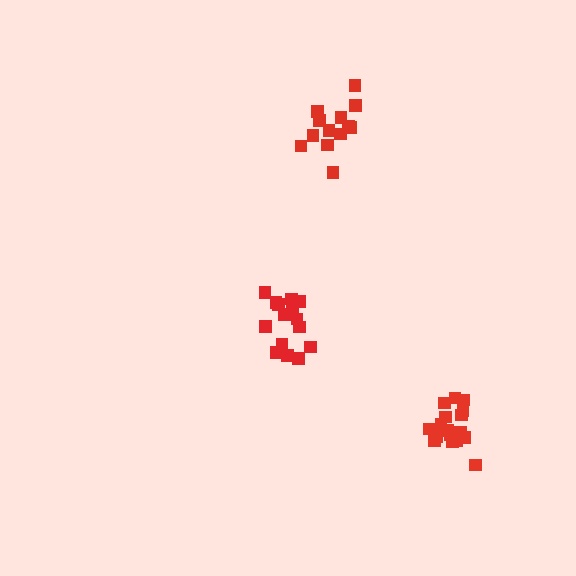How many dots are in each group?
Group 1: 17 dots, Group 2: 13 dots, Group 3: 15 dots (45 total).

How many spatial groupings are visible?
There are 3 spatial groupings.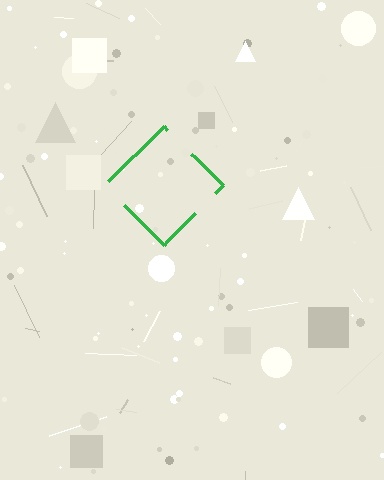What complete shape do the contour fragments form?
The contour fragments form a diamond.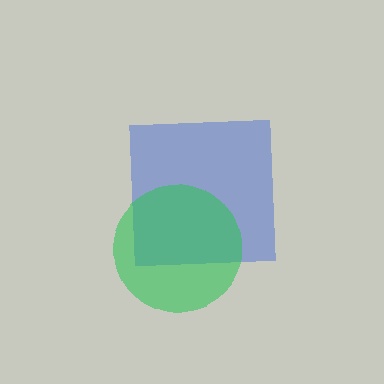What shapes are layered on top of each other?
The layered shapes are: a blue square, a green circle.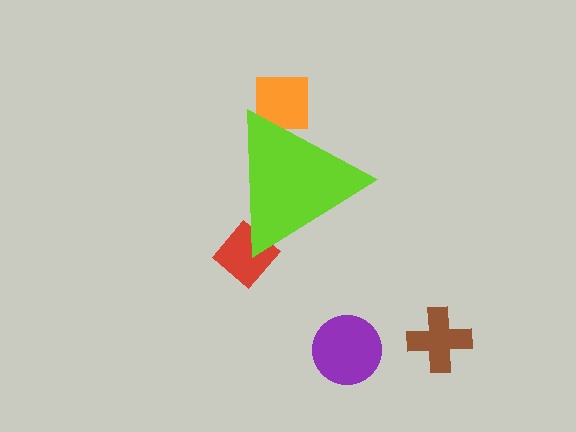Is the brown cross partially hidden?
No, the brown cross is fully visible.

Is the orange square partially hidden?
Yes, the orange square is partially hidden behind the lime triangle.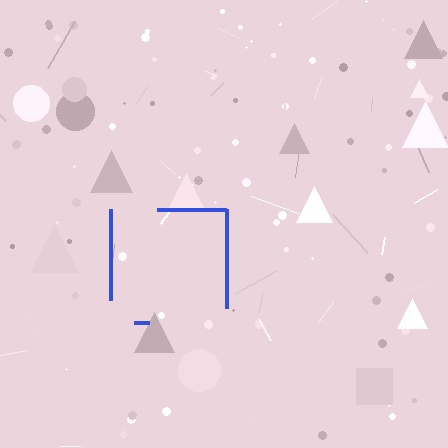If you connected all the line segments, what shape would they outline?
They would outline a square.